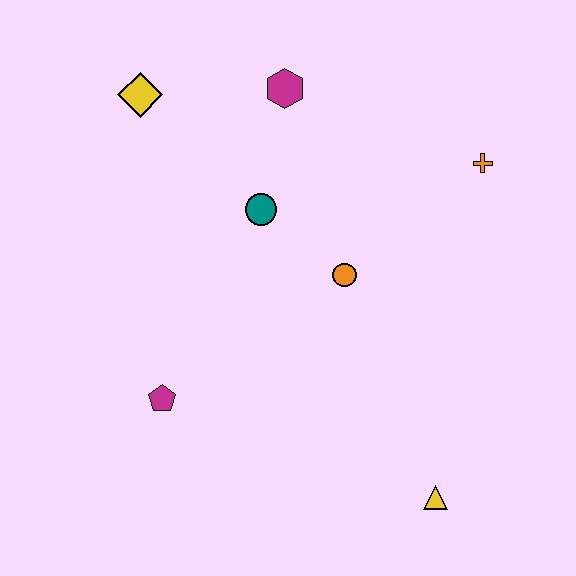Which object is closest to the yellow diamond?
The magenta hexagon is closest to the yellow diamond.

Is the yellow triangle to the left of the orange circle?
No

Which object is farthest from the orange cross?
The magenta pentagon is farthest from the orange cross.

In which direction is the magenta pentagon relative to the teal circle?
The magenta pentagon is below the teal circle.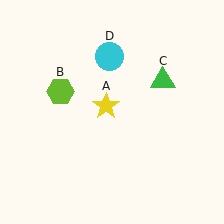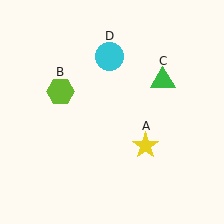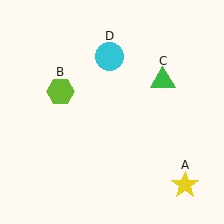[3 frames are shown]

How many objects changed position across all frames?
1 object changed position: yellow star (object A).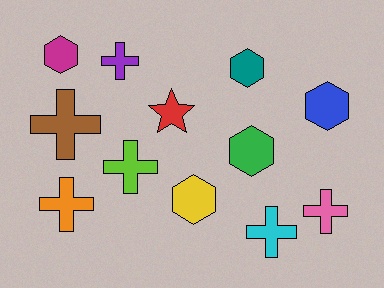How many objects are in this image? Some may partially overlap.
There are 12 objects.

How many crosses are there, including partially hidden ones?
There are 6 crosses.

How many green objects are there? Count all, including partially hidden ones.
There is 1 green object.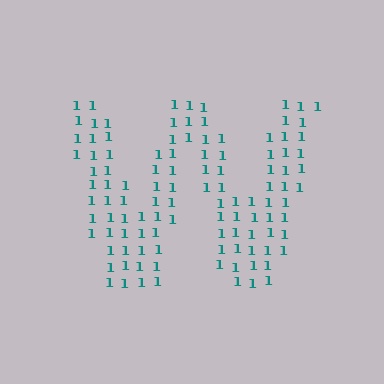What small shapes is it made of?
It is made of small digit 1's.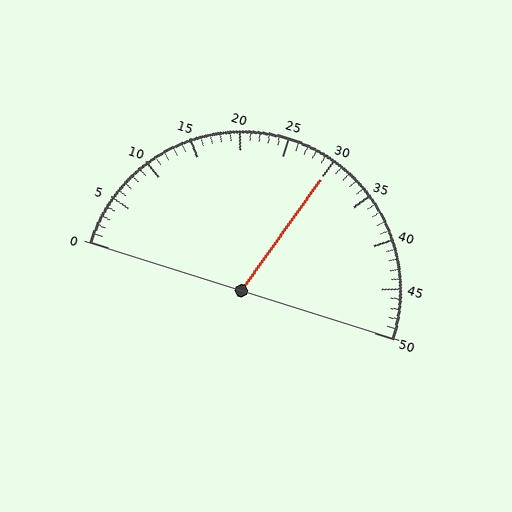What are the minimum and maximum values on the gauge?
The gauge ranges from 0 to 50.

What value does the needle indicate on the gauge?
The needle indicates approximately 30.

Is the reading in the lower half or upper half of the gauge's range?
The reading is in the upper half of the range (0 to 50).